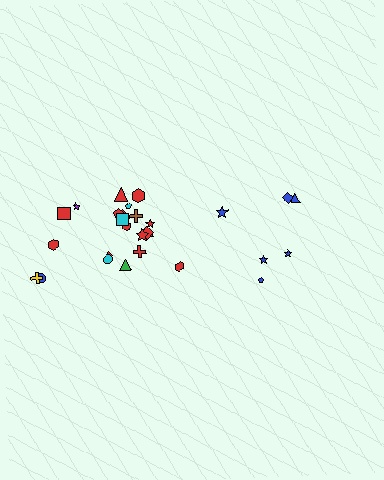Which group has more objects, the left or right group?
The left group.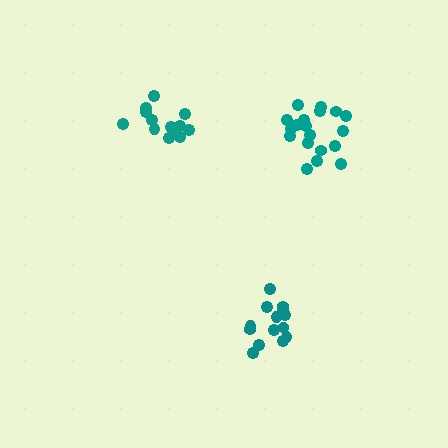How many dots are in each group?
Group 1: 19 dots, Group 2: 14 dots, Group 3: 13 dots (46 total).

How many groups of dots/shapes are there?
There are 3 groups.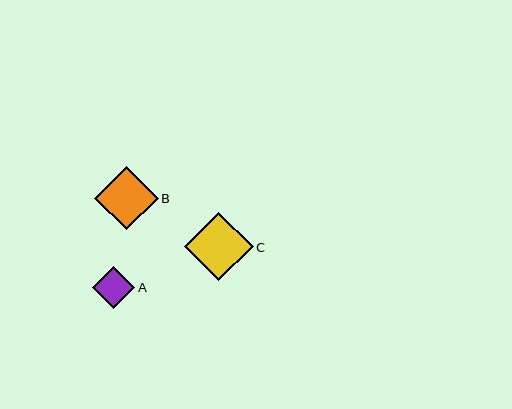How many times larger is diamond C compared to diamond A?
Diamond C is approximately 1.6 times the size of diamond A.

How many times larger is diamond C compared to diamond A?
Diamond C is approximately 1.6 times the size of diamond A.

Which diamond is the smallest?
Diamond A is the smallest with a size of approximately 42 pixels.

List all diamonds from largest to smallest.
From largest to smallest: C, B, A.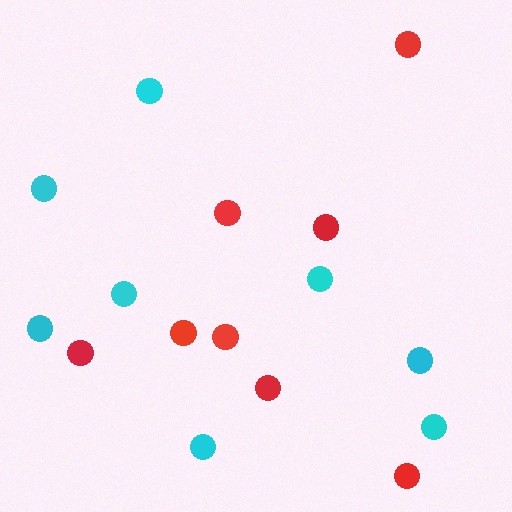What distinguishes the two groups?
There are 2 groups: one group of cyan circles (8) and one group of red circles (8).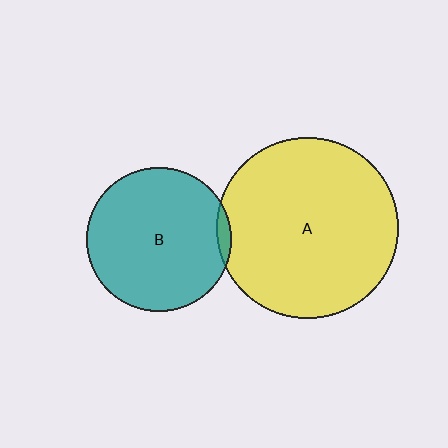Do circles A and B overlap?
Yes.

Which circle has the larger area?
Circle A (yellow).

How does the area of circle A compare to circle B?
Approximately 1.6 times.